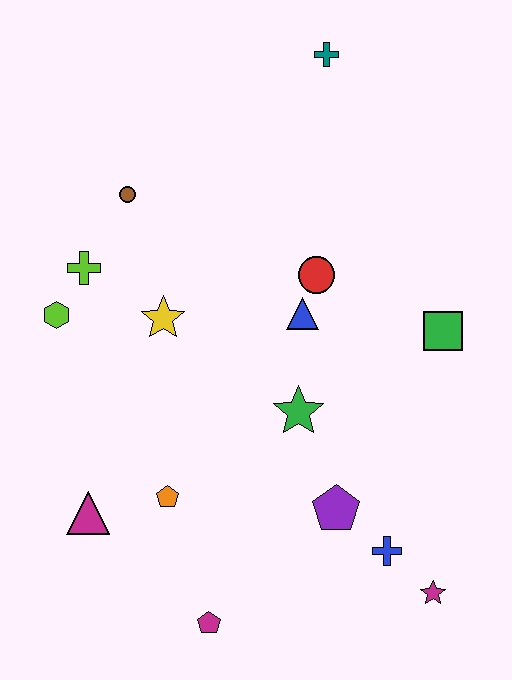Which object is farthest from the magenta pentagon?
The teal cross is farthest from the magenta pentagon.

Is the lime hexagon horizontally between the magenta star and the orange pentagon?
No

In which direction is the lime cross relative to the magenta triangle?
The lime cross is above the magenta triangle.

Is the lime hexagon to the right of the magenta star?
No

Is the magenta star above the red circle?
No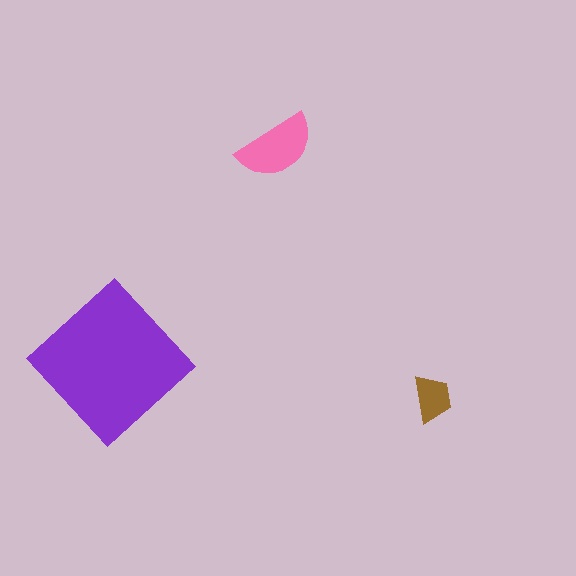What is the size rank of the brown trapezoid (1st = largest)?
3rd.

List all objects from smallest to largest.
The brown trapezoid, the pink semicircle, the purple diamond.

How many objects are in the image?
There are 3 objects in the image.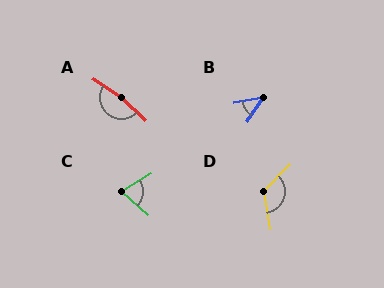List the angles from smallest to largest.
B (45°), C (72°), D (125°), A (169°).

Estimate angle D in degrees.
Approximately 125 degrees.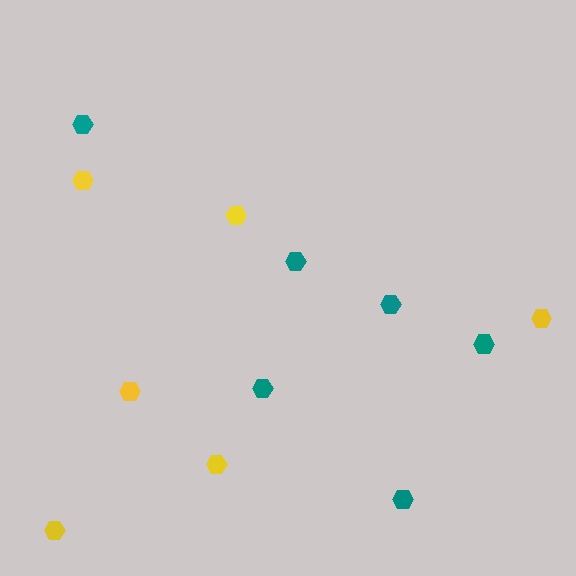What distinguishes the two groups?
There are 2 groups: one group of teal hexagons (6) and one group of yellow hexagons (6).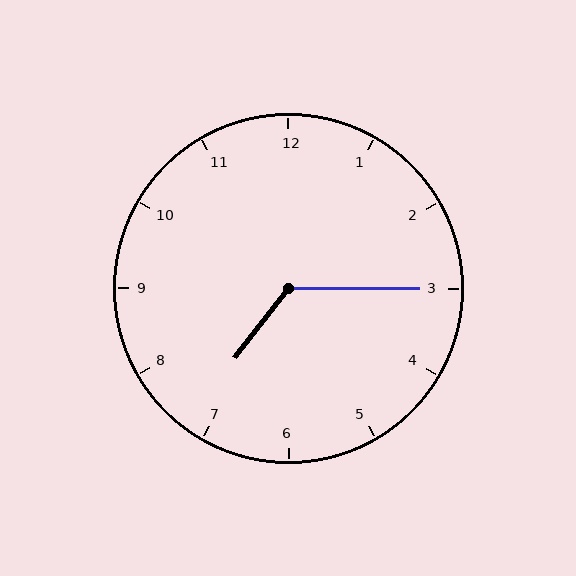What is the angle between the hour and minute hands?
Approximately 128 degrees.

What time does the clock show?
7:15.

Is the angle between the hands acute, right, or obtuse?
It is obtuse.